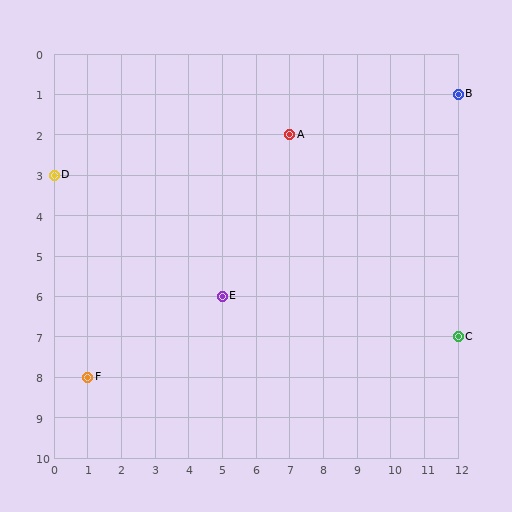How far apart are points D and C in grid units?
Points D and C are 12 columns and 4 rows apart (about 12.6 grid units diagonally).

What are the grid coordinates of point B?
Point B is at grid coordinates (12, 1).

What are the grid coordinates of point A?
Point A is at grid coordinates (7, 2).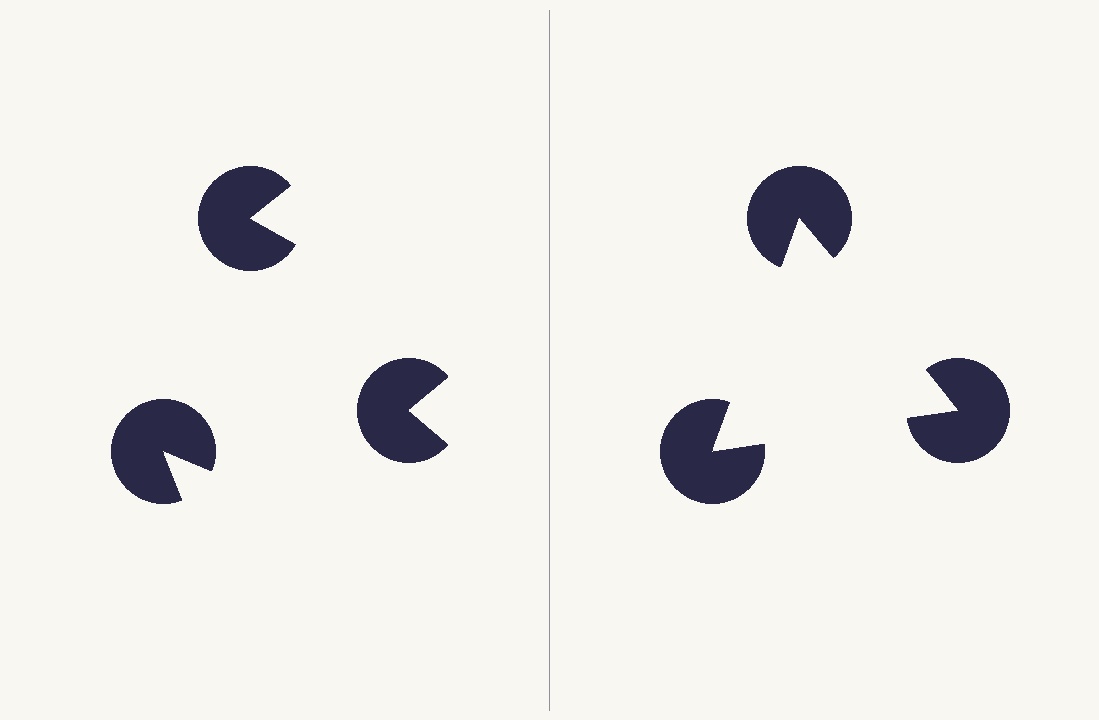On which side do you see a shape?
An illusory triangle appears on the right side. On the left side the wedge cuts are rotated, so no coherent shape forms.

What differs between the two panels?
The pac-man discs are positioned identically on both sides; only the wedge orientations differ. On the right they align to a triangle; on the left they are misaligned.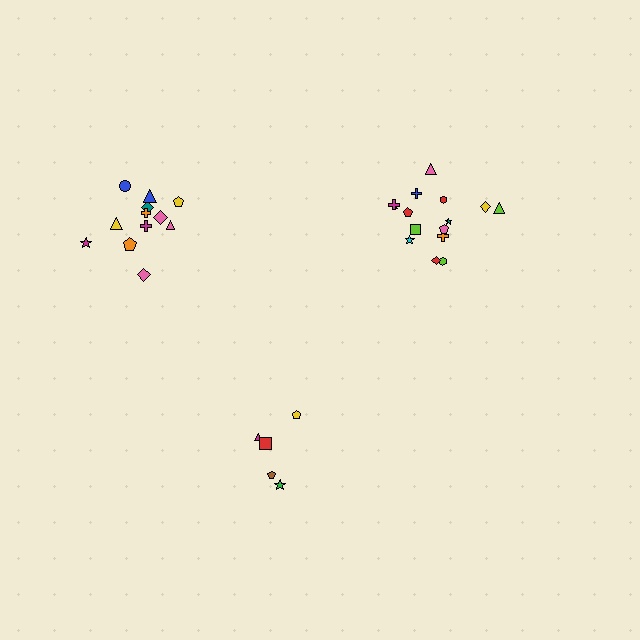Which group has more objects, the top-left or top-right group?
The top-right group.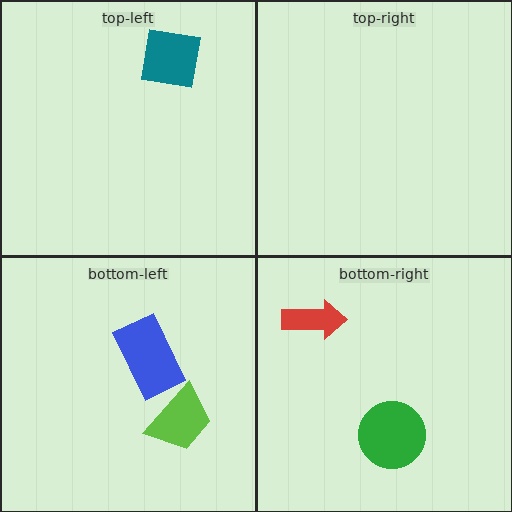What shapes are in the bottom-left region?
The cyan triangle, the blue rectangle, the lime trapezoid.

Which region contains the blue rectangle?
The bottom-left region.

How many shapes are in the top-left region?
1.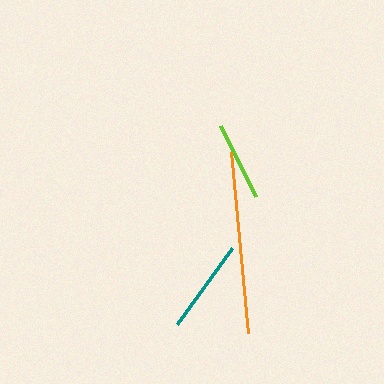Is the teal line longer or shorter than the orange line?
The orange line is longer than the teal line.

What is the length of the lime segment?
The lime segment is approximately 80 pixels long.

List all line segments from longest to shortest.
From longest to shortest: orange, teal, lime.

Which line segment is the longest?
The orange line is the longest at approximately 182 pixels.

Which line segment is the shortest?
The lime line is the shortest at approximately 80 pixels.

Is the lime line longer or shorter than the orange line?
The orange line is longer than the lime line.